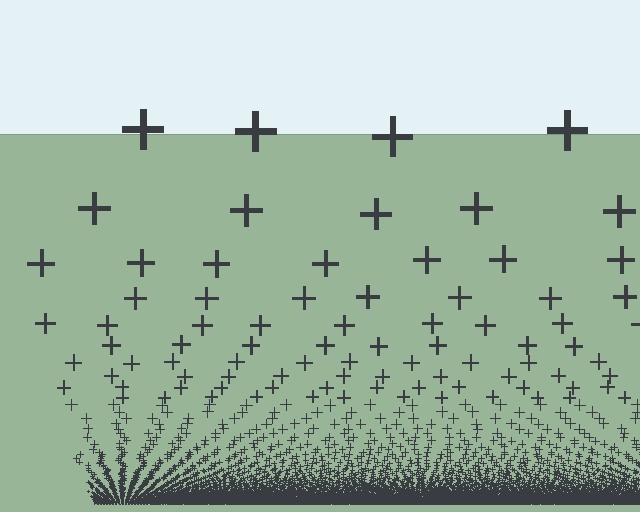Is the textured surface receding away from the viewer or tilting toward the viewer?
The surface appears to tilt toward the viewer. Texture elements get larger and sparser toward the top.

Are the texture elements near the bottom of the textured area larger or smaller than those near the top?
Smaller. The gradient is inverted — elements near the bottom are smaller and denser.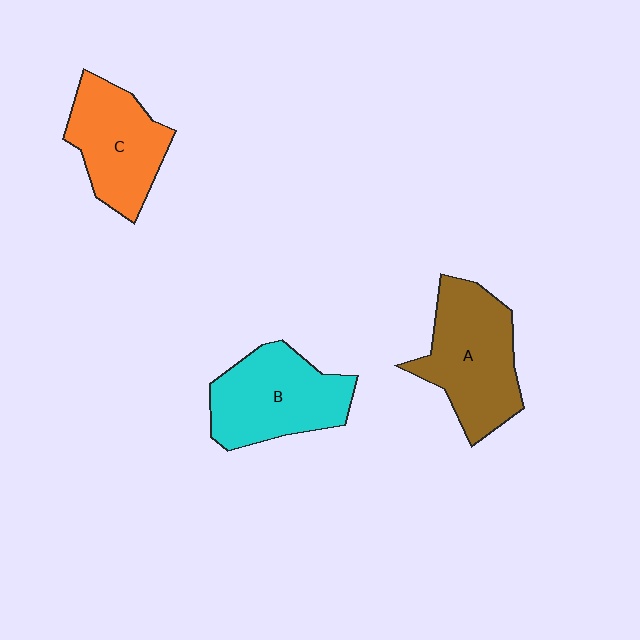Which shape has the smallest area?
Shape C (orange).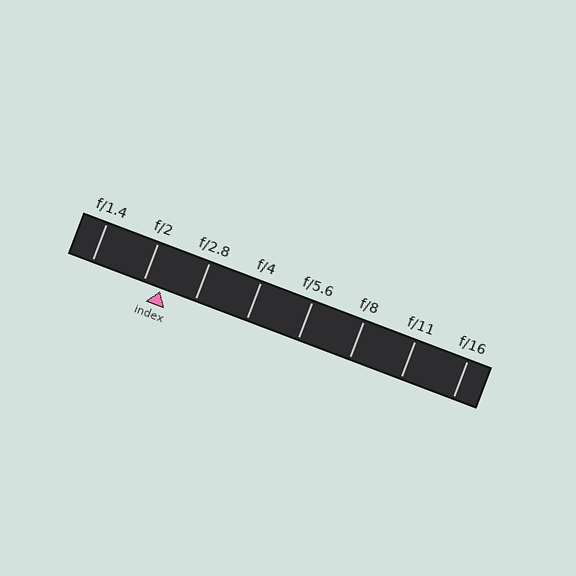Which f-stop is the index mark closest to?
The index mark is closest to f/2.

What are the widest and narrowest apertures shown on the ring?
The widest aperture shown is f/1.4 and the narrowest is f/16.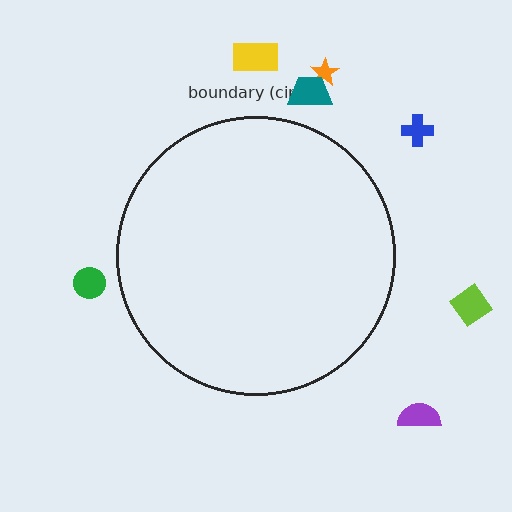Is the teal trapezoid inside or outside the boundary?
Outside.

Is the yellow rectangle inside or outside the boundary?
Outside.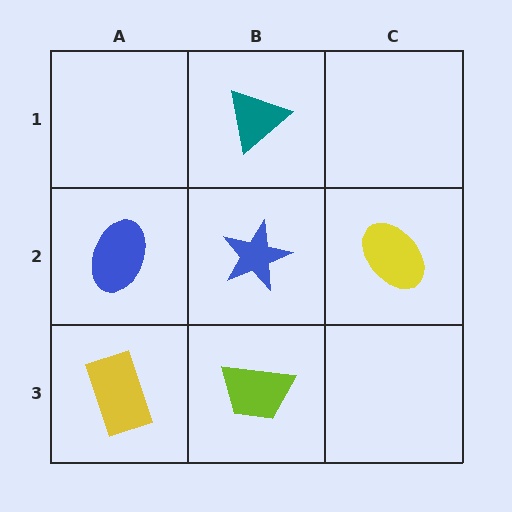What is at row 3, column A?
A yellow rectangle.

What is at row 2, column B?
A blue star.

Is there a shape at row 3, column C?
No, that cell is empty.